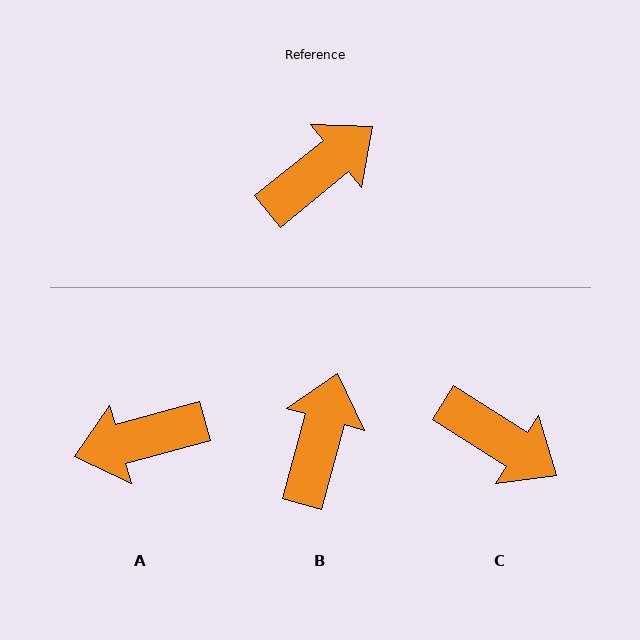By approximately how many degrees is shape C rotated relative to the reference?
Approximately 71 degrees clockwise.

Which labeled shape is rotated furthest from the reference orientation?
A, about 156 degrees away.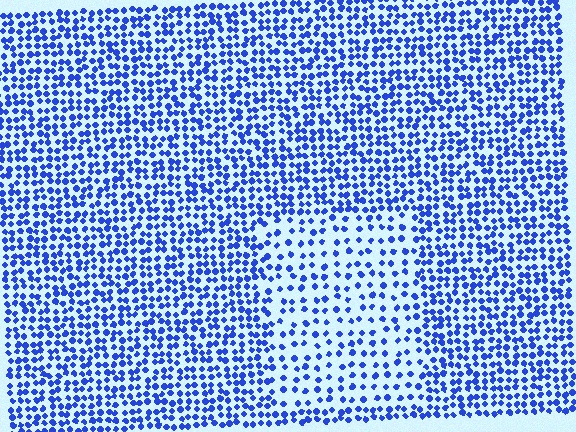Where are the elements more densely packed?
The elements are more densely packed outside the rectangle boundary.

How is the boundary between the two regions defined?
The boundary is defined by a change in element density (approximately 2.0x ratio). All elements are the same color, size, and shape.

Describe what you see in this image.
The image contains small blue elements arranged at two different densities. A rectangle-shaped region is visible where the elements are less densely packed than the surrounding area.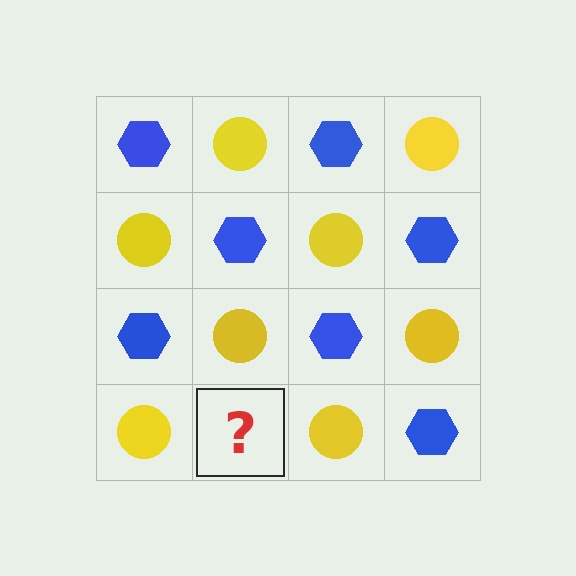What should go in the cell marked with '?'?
The missing cell should contain a blue hexagon.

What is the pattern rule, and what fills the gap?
The rule is that it alternates blue hexagon and yellow circle in a checkerboard pattern. The gap should be filled with a blue hexagon.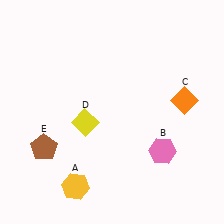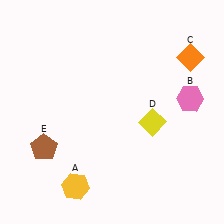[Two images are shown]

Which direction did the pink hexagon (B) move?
The pink hexagon (B) moved up.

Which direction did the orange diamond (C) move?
The orange diamond (C) moved up.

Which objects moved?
The objects that moved are: the pink hexagon (B), the orange diamond (C), the yellow diamond (D).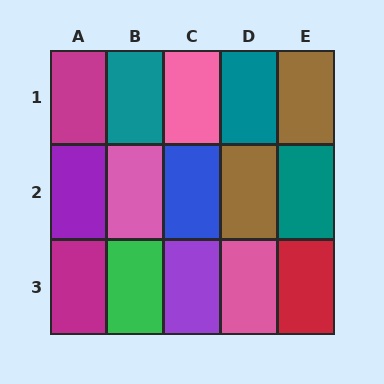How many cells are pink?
3 cells are pink.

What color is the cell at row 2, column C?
Blue.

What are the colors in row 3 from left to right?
Magenta, green, purple, pink, red.